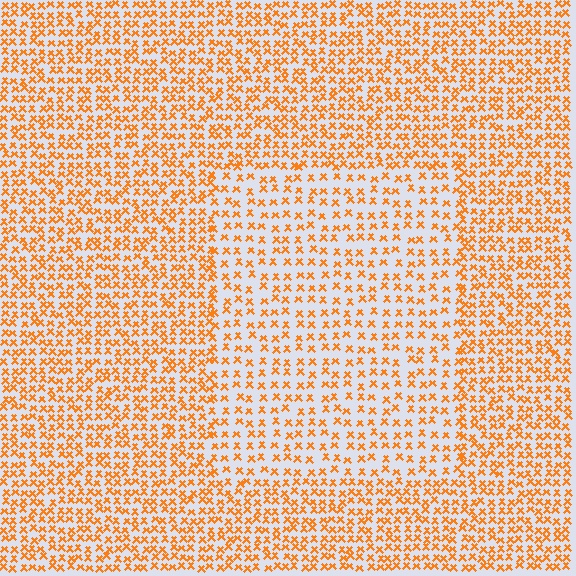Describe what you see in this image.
The image contains small orange elements arranged at two different densities. A rectangle-shaped region is visible where the elements are less densely packed than the surrounding area.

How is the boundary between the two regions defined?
The boundary is defined by a change in element density (approximately 1.7x ratio). All elements are the same color, size, and shape.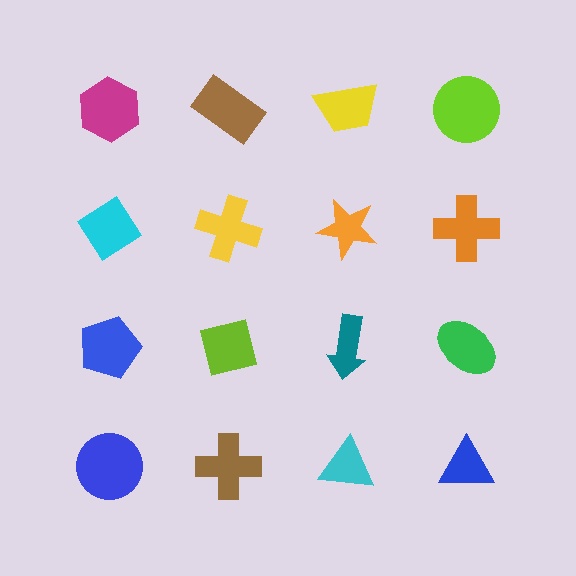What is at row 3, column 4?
A green ellipse.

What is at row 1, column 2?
A brown rectangle.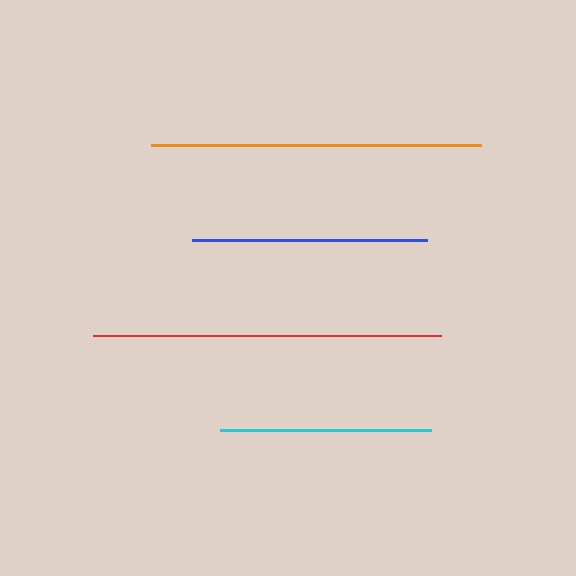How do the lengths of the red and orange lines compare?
The red and orange lines are approximately the same length.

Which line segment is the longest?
The red line is the longest at approximately 348 pixels.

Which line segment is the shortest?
The cyan line is the shortest at approximately 211 pixels.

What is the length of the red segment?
The red segment is approximately 348 pixels long.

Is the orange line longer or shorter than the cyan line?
The orange line is longer than the cyan line.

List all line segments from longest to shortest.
From longest to shortest: red, orange, blue, cyan.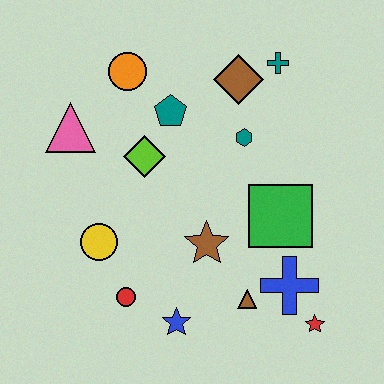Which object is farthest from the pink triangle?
The red star is farthest from the pink triangle.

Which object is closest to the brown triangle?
The blue cross is closest to the brown triangle.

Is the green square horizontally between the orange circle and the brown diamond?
No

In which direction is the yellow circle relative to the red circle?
The yellow circle is above the red circle.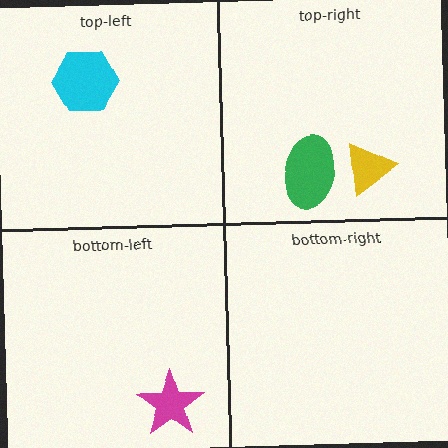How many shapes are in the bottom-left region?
1.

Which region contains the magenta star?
The bottom-left region.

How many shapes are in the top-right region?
2.